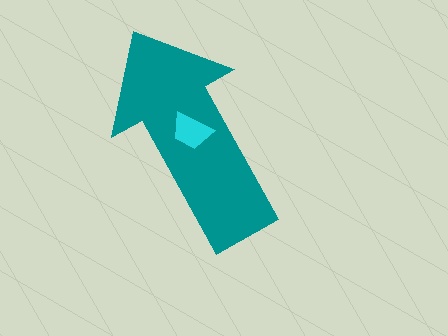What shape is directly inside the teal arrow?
The cyan trapezoid.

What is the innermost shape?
The cyan trapezoid.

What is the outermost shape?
The teal arrow.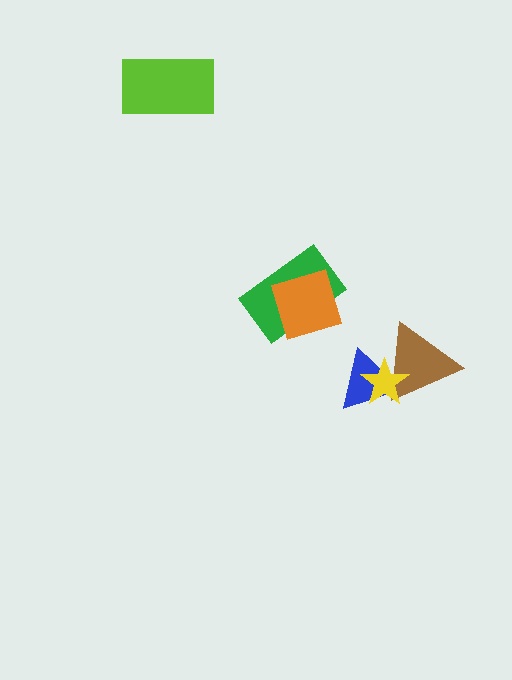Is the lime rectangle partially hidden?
No, no other shape covers it.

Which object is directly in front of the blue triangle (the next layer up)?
The brown triangle is directly in front of the blue triangle.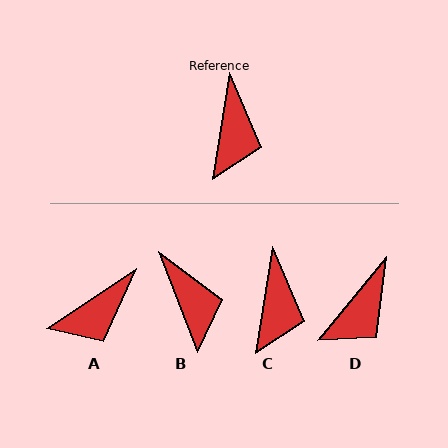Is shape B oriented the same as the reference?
No, it is off by about 30 degrees.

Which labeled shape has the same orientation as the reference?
C.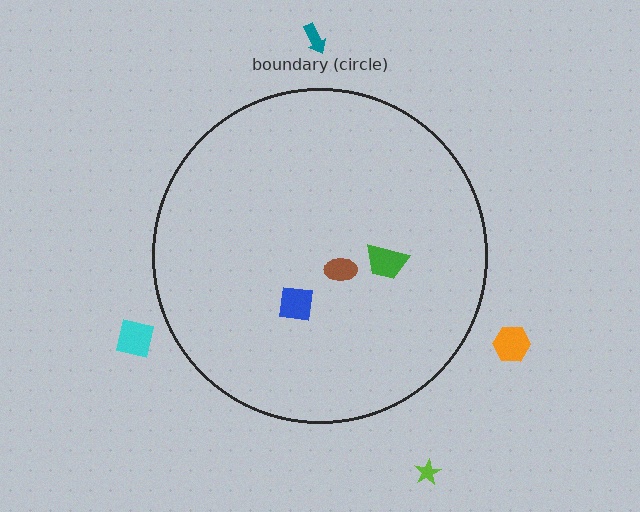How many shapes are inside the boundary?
3 inside, 4 outside.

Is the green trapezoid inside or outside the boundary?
Inside.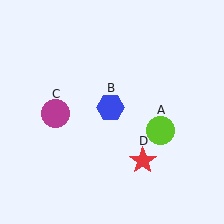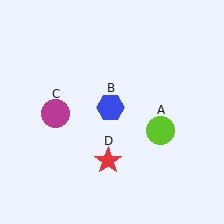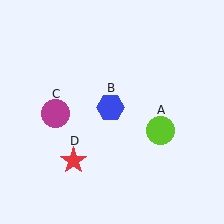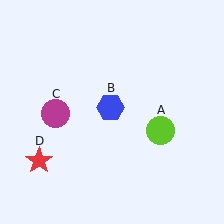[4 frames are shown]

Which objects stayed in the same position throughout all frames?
Lime circle (object A) and blue hexagon (object B) and magenta circle (object C) remained stationary.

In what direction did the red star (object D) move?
The red star (object D) moved left.